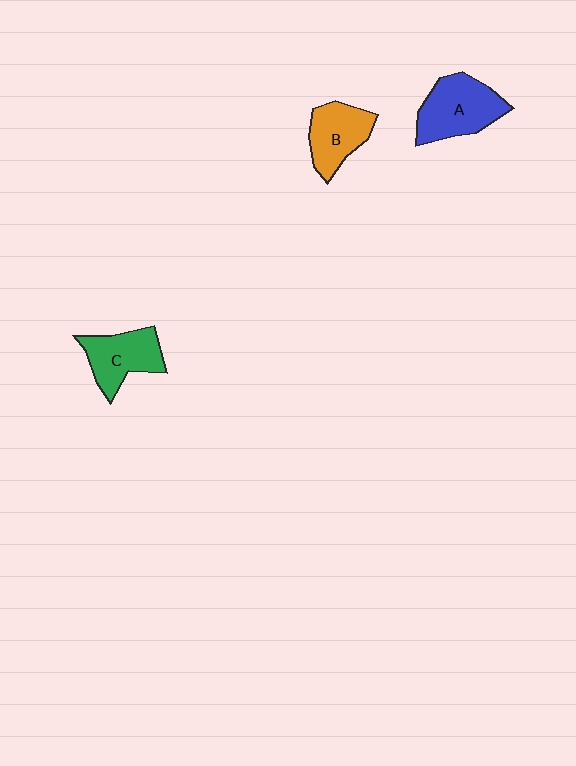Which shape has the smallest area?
Shape B (orange).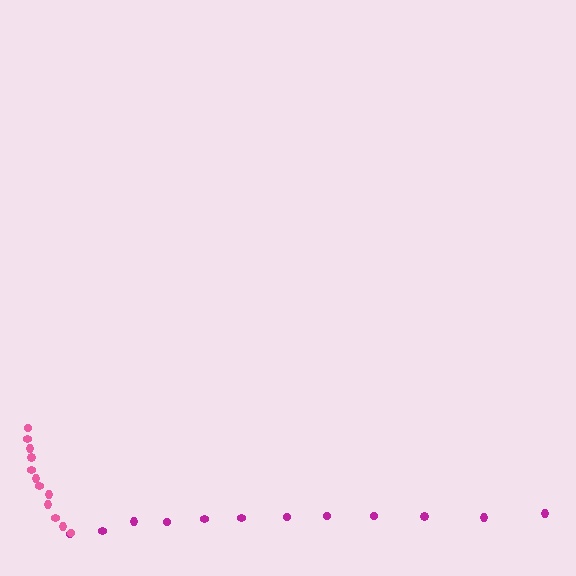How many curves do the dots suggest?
There are 2 distinct paths.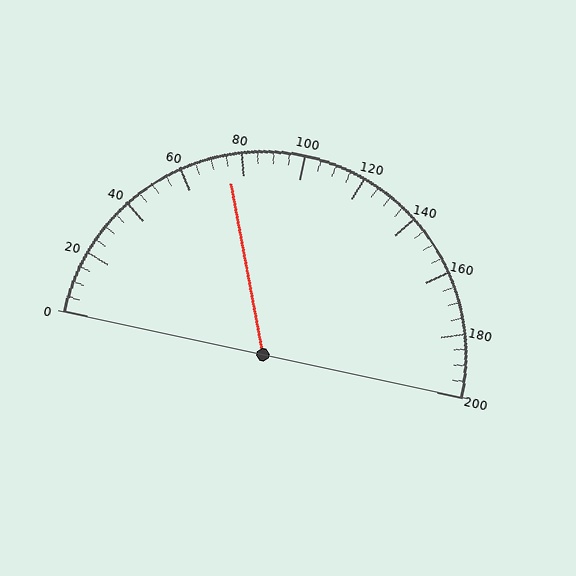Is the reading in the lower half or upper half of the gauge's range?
The reading is in the lower half of the range (0 to 200).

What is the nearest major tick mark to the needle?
The nearest major tick mark is 80.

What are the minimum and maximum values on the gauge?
The gauge ranges from 0 to 200.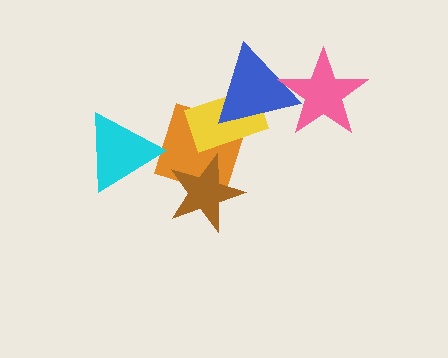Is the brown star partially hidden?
No, no other shape covers it.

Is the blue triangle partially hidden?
Yes, it is partially covered by another shape.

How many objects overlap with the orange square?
2 objects overlap with the orange square.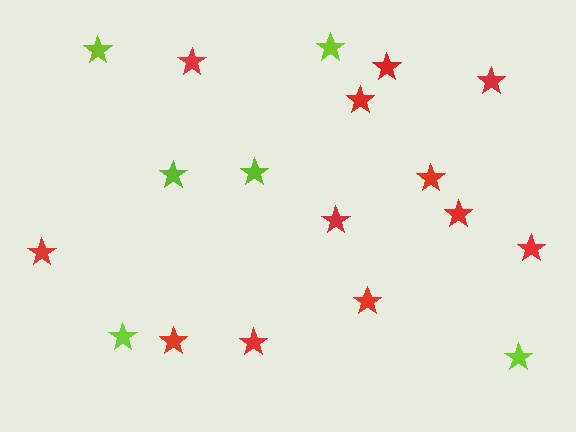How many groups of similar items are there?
There are 2 groups: one group of red stars (12) and one group of lime stars (6).